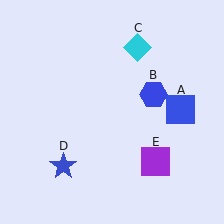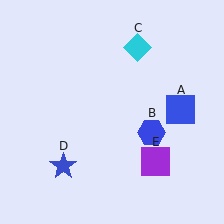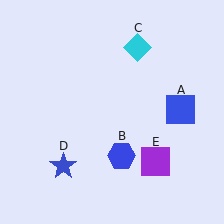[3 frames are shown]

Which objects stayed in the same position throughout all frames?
Blue square (object A) and cyan diamond (object C) and blue star (object D) and purple square (object E) remained stationary.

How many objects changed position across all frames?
1 object changed position: blue hexagon (object B).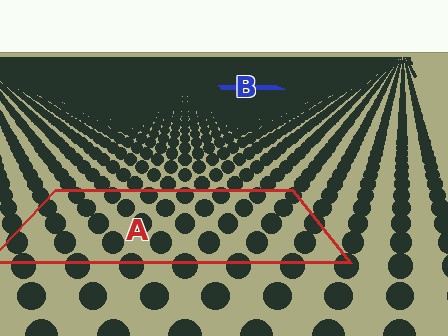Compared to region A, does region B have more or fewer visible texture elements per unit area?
Region B has more texture elements per unit area — they are packed more densely because it is farther away.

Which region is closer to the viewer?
Region A is closer. The texture elements there are larger and more spread out.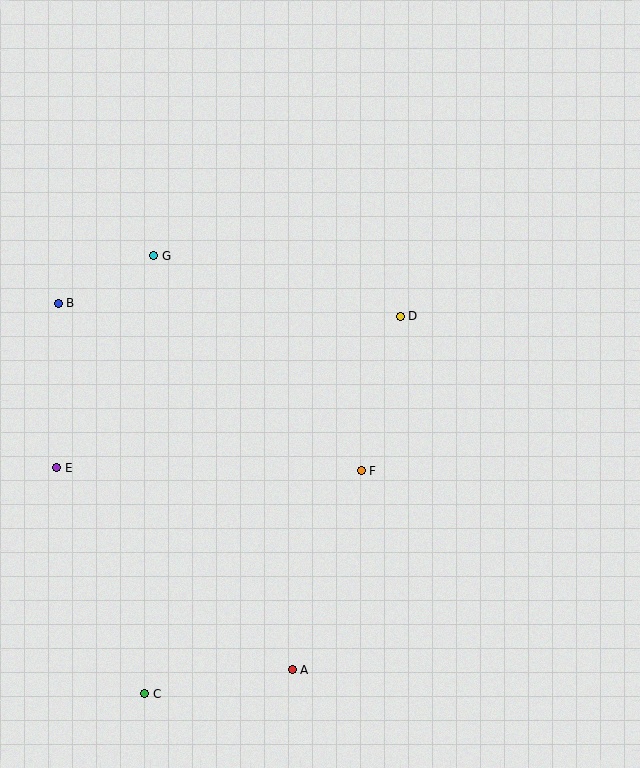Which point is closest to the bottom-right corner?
Point A is closest to the bottom-right corner.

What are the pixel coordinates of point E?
Point E is at (57, 468).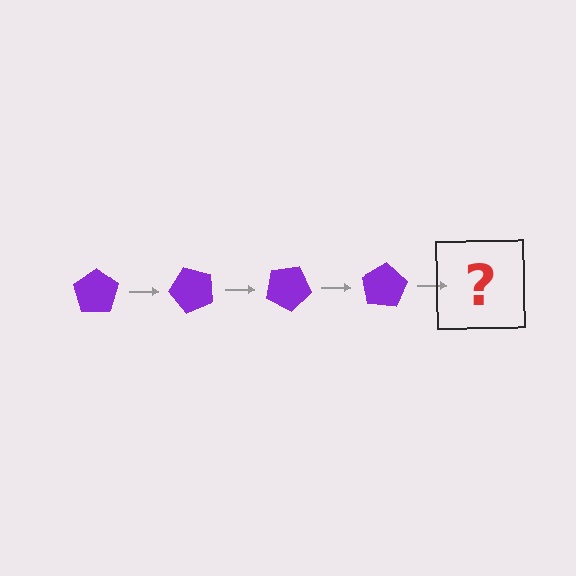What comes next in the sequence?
The next element should be a purple pentagon rotated 200 degrees.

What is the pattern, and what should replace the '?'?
The pattern is that the pentagon rotates 50 degrees each step. The '?' should be a purple pentagon rotated 200 degrees.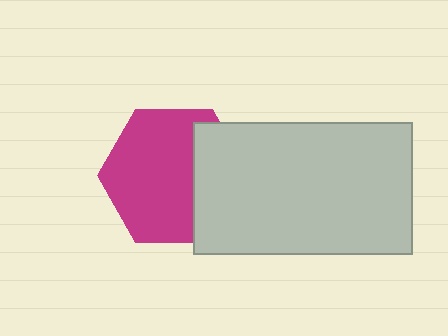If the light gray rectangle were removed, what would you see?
You would see the complete magenta hexagon.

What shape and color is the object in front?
The object in front is a light gray rectangle.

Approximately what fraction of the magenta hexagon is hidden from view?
Roughly 31% of the magenta hexagon is hidden behind the light gray rectangle.